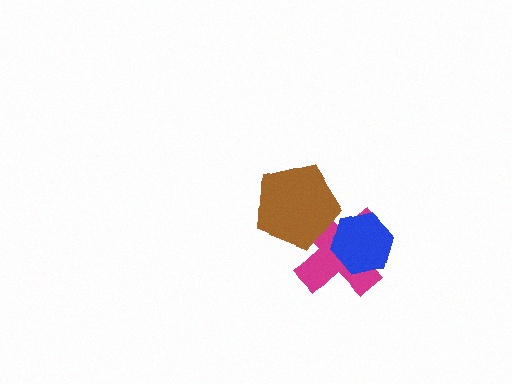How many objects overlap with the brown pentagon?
1 object overlaps with the brown pentagon.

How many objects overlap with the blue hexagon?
1 object overlaps with the blue hexagon.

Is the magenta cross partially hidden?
Yes, it is partially covered by another shape.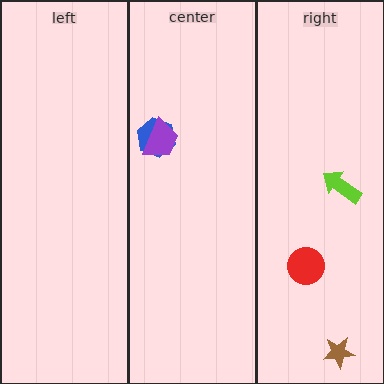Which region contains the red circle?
The right region.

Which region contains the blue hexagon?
The center region.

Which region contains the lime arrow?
The right region.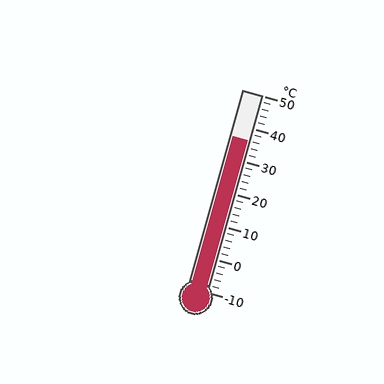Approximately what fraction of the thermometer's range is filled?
The thermometer is filled to approximately 75% of its range.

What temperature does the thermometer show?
The thermometer shows approximately 36°C.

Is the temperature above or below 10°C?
The temperature is above 10°C.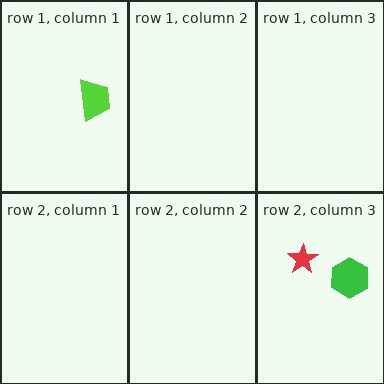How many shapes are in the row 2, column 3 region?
2.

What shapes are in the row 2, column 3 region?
The green hexagon, the red star.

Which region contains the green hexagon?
The row 2, column 3 region.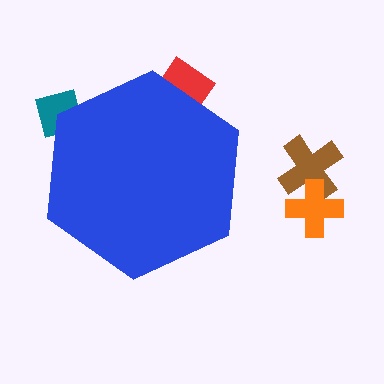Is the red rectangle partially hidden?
Yes, the red rectangle is partially hidden behind the blue hexagon.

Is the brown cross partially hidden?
No, the brown cross is fully visible.